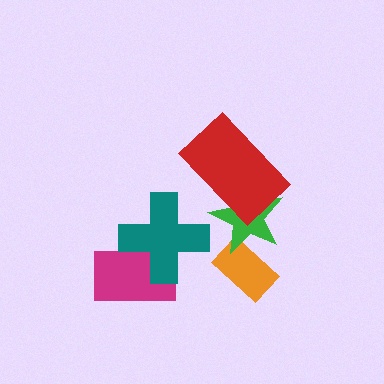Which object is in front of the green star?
The red rectangle is in front of the green star.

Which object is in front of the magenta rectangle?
The teal cross is in front of the magenta rectangle.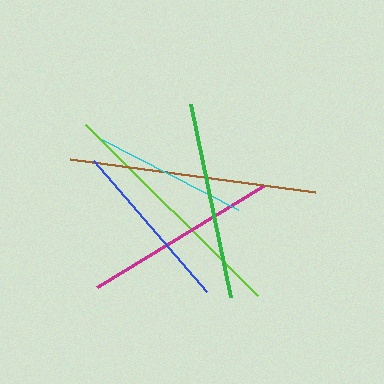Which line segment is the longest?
The brown line is the longest at approximately 247 pixels.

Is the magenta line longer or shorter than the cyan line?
The magenta line is longer than the cyan line.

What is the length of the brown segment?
The brown segment is approximately 247 pixels long.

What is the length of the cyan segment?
The cyan segment is approximately 153 pixels long.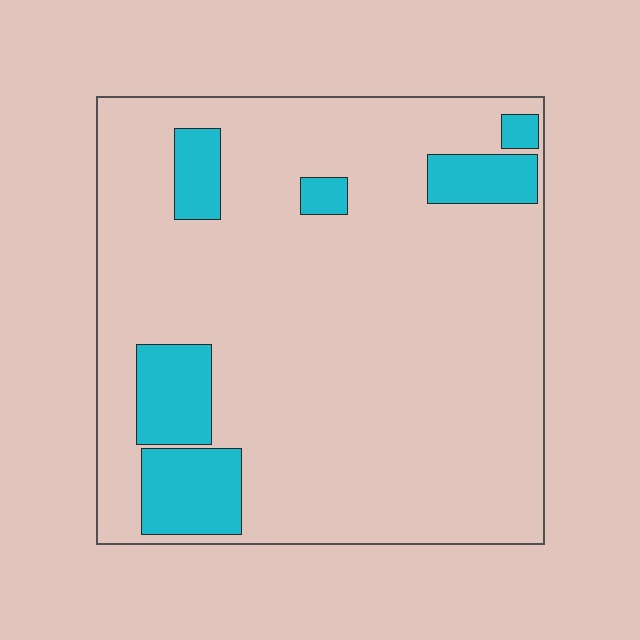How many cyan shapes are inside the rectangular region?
6.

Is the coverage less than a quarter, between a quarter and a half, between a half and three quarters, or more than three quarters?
Less than a quarter.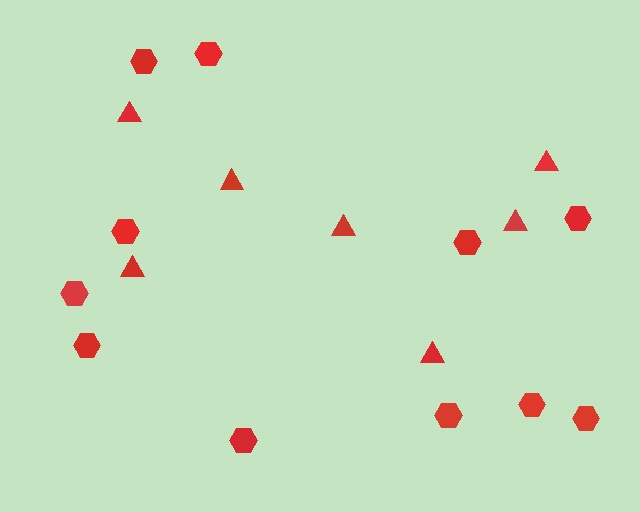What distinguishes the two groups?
There are 2 groups: one group of triangles (7) and one group of hexagons (11).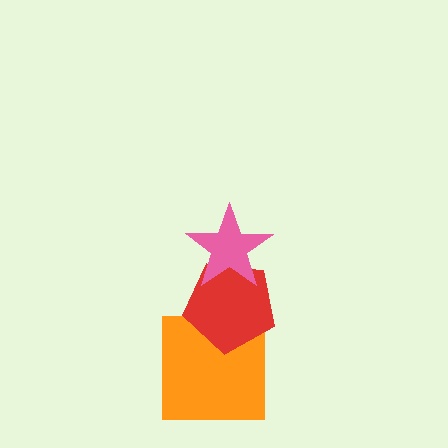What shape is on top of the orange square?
The red pentagon is on top of the orange square.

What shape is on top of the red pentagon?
The pink star is on top of the red pentagon.